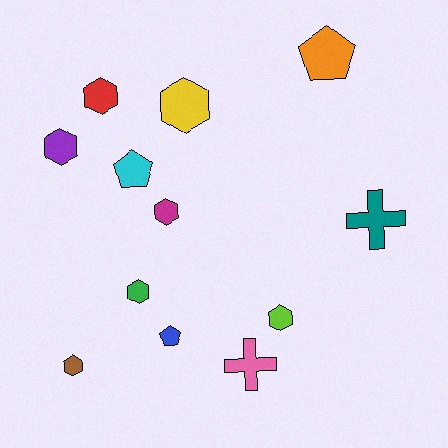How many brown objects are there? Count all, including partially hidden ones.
There is 1 brown object.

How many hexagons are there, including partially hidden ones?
There are 7 hexagons.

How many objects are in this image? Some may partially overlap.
There are 12 objects.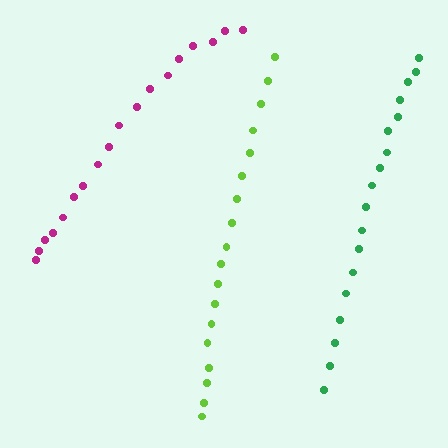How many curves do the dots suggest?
There are 3 distinct paths.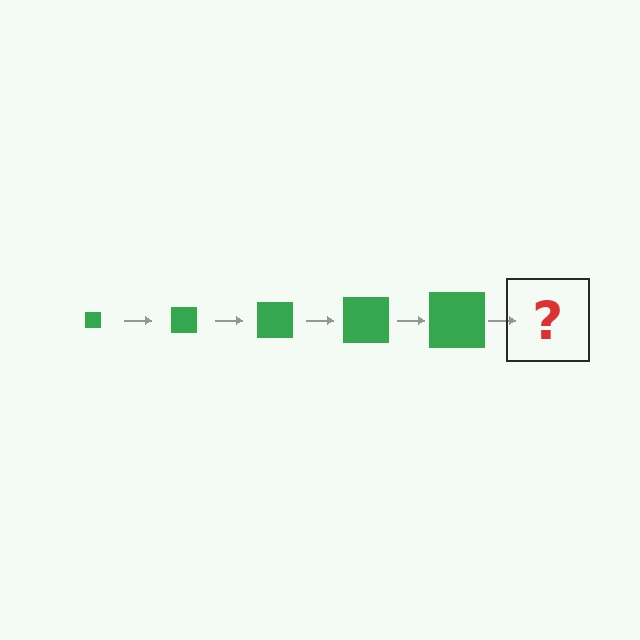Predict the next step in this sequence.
The next step is a green square, larger than the previous one.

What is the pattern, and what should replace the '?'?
The pattern is that the square gets progressively larger each step. The '?' should be a green square, larger than the previous one.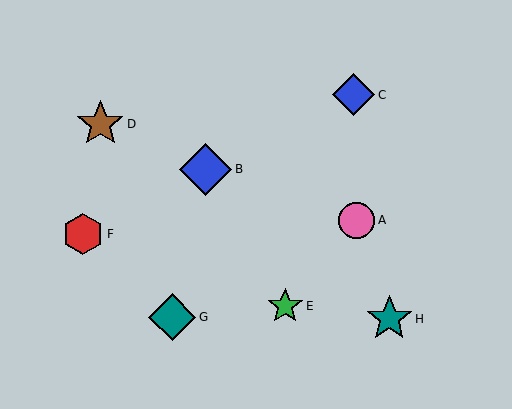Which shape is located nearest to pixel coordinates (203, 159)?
The blue diamond (labeled B) at (206, 169) is nearest to that location.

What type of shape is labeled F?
Shape F is a red hexagon.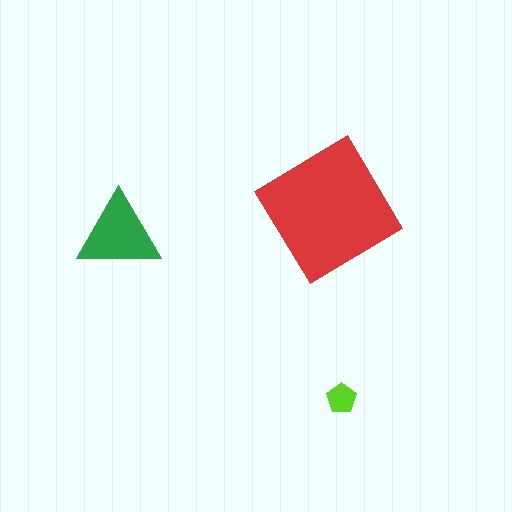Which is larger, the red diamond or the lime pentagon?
The red diamond.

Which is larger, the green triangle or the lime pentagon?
The green triangle.